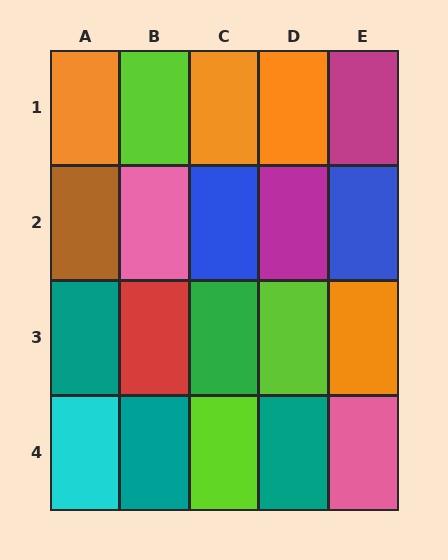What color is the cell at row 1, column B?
Lime.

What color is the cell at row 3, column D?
Lime.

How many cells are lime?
3 cells are lime.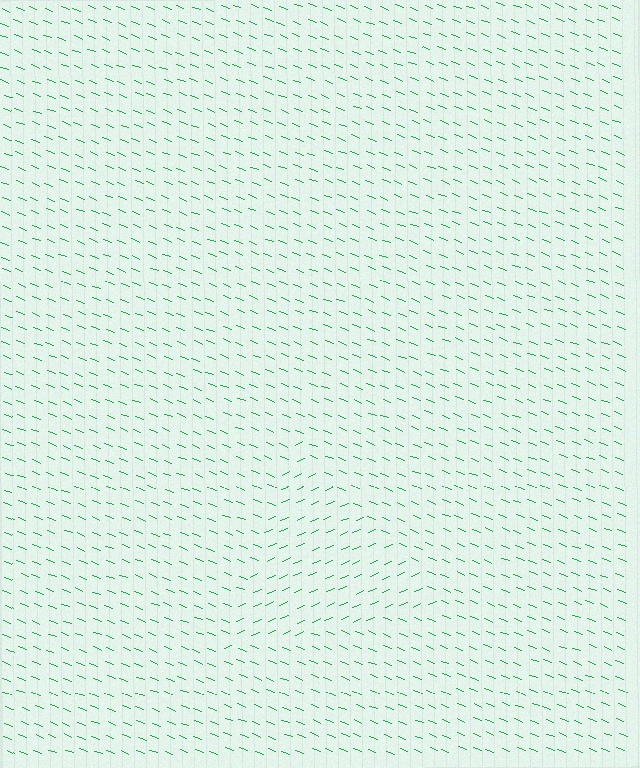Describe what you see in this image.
The image is filled with small green line segments. A triangle region in the image has lines oriented differently from the surrounding lines, creating a visible texture boundary.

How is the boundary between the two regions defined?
The boundary is defined purely by a change in line orientation (approximately 45 degrees difference). All lines are the same color and thickness.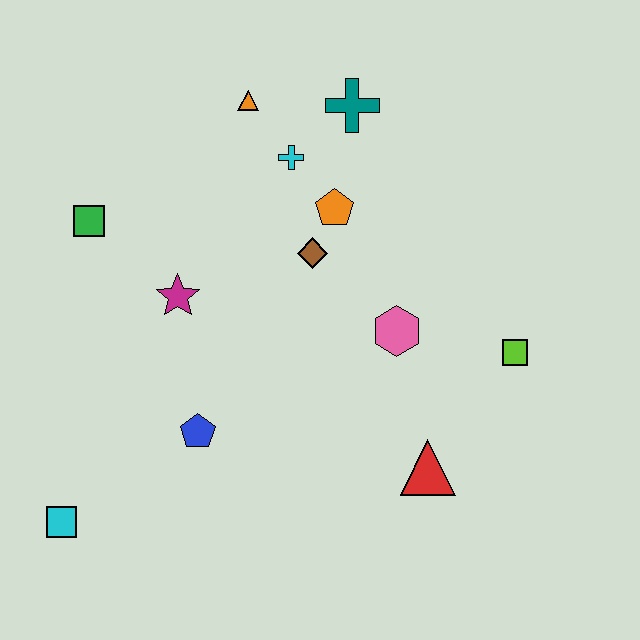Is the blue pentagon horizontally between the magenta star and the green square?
No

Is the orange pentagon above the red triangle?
Yes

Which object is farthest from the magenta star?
The lime square is farthest from the magenta star.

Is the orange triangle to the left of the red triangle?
Yes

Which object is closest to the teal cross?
The cyan cross is closest to the teal cross.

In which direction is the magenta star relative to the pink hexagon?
The magenta star is to the left of the pink hexagon.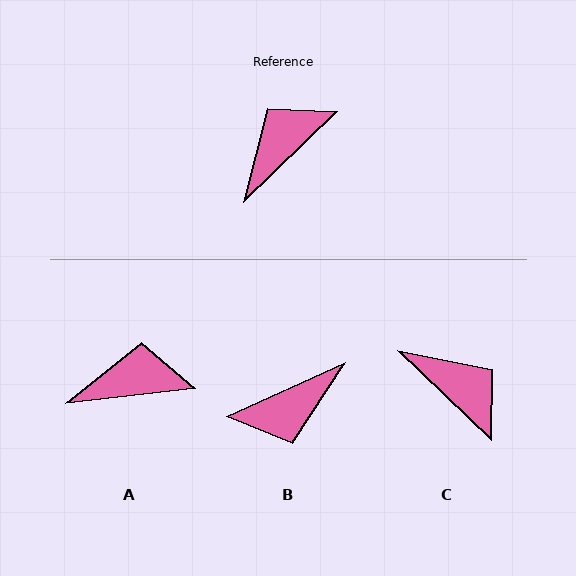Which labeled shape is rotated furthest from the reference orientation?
B, about 161 degrees away.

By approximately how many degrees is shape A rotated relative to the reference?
Approximately 37 degrees clockwise.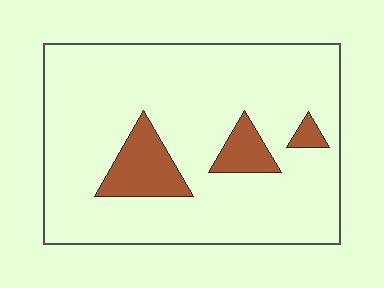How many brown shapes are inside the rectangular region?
3.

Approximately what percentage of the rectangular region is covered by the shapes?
Approximately 15%.